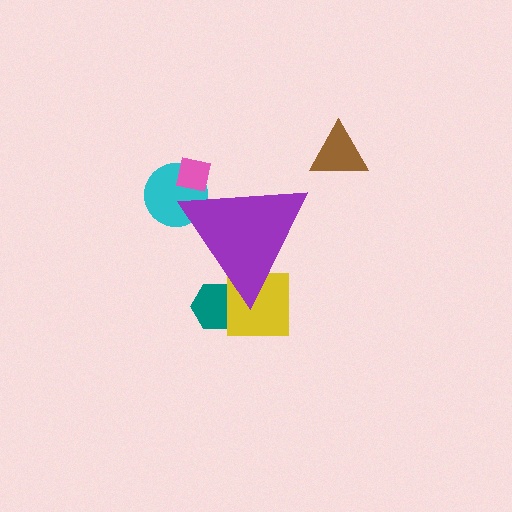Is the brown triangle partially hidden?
No, the brown triangle is fully visible.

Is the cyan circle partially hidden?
Yes, the cyan circle is partially hidden behind the purple triangle.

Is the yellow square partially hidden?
Yes, the yellow square is partially hidden behind the purple triangle.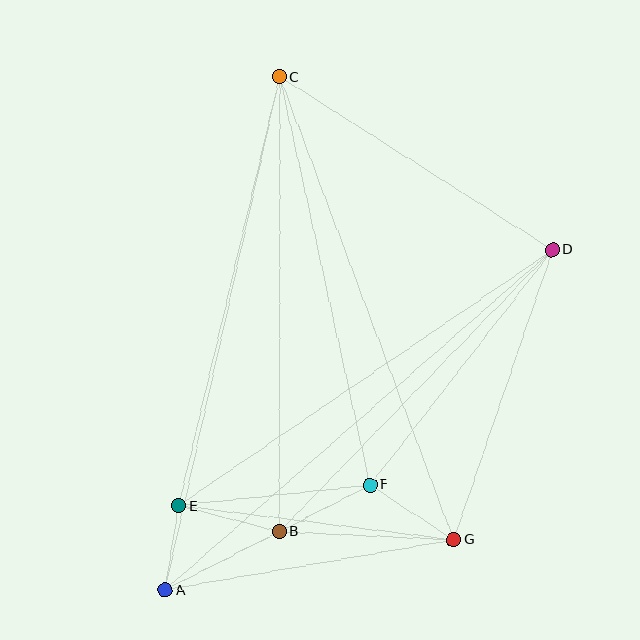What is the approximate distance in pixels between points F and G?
The distance between F and G is approximately 100 pixels.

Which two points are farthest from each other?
Points A and C are farthest from each other.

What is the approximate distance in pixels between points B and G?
The distance between B and G is approximately 175 pixels.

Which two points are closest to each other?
Points A and E are closest to each other.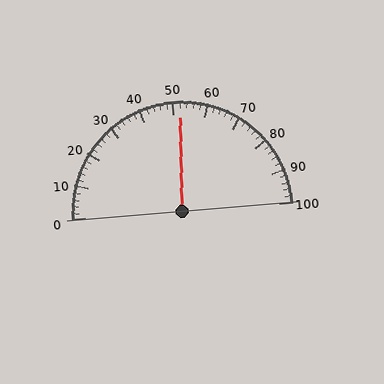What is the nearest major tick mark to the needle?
The nearest major tick mark is 50.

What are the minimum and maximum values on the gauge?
The gauge ranges from 0 to 100.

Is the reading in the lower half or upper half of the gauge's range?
The reading is in the upper half of the range (0 to 100).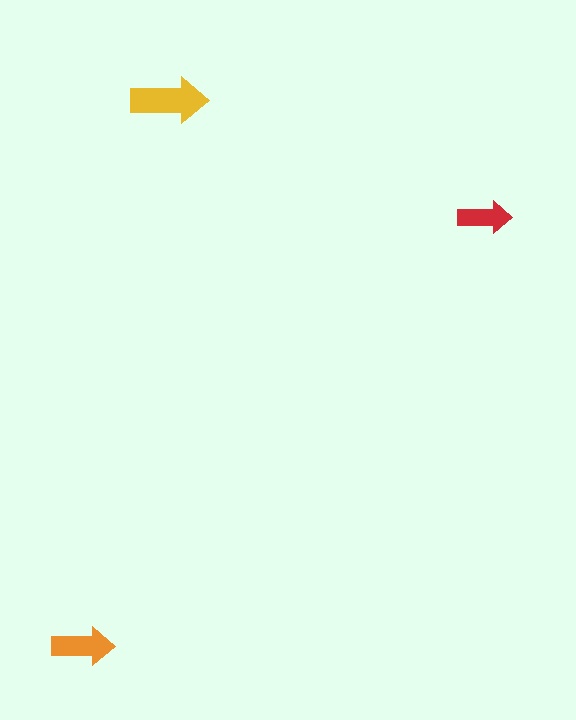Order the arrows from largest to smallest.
the yellow one, the orange one, the red one.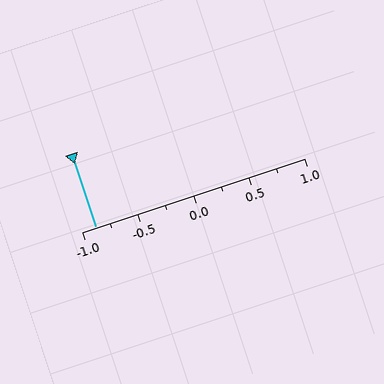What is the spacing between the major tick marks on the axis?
The major ticks are spaced 0.5 apart.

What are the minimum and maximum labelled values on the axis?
The axis runs from -1.0 to 1.0.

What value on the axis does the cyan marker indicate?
The marker indicates approximately -0.88.